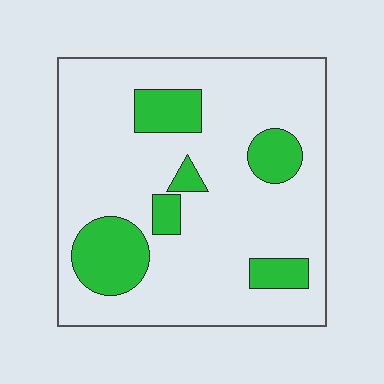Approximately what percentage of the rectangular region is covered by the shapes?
Approximately 20%.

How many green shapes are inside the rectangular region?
6.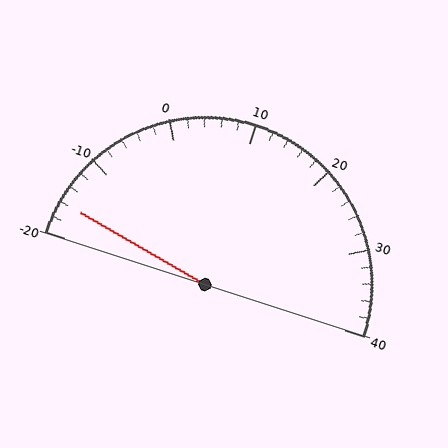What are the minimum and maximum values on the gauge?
The gauge ranges from -20 to 40.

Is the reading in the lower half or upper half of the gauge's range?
The reading is in the lower half of the range (-20 to 40).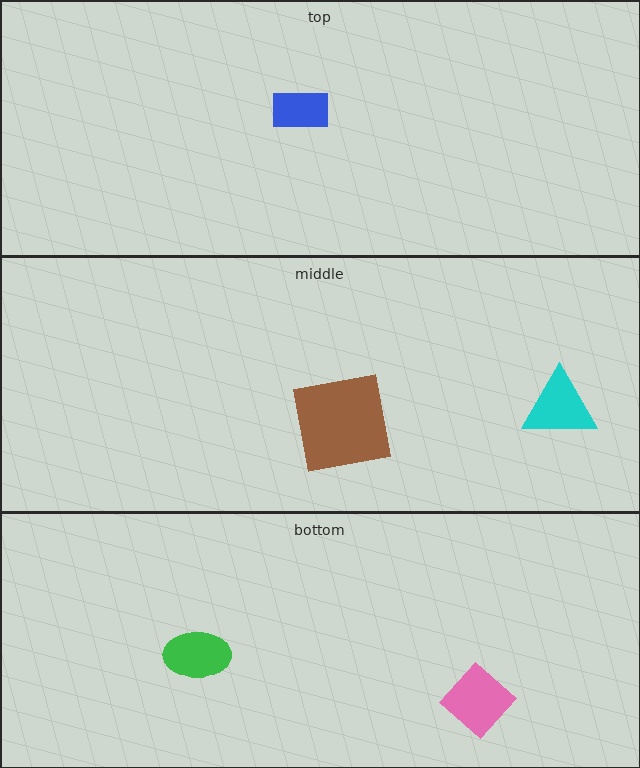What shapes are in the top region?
The blue rectangle.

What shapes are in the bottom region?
The pink diamond, the green ellipse.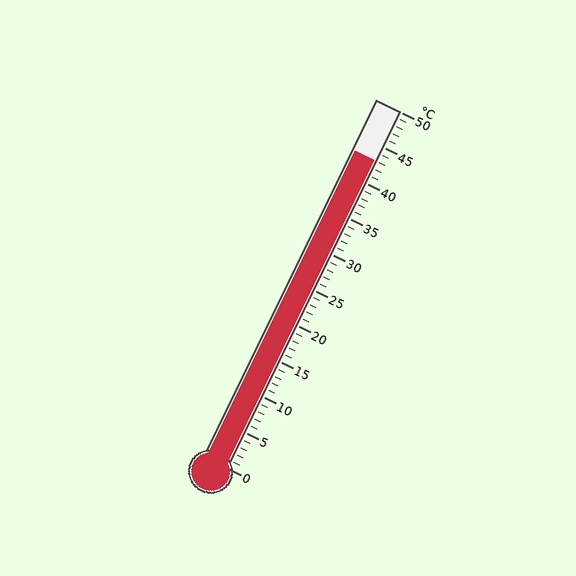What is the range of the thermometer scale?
The thermometer scale ranges from 0°C to 50°C.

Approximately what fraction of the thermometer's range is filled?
The thermometer is filled to approximately 85% of its range.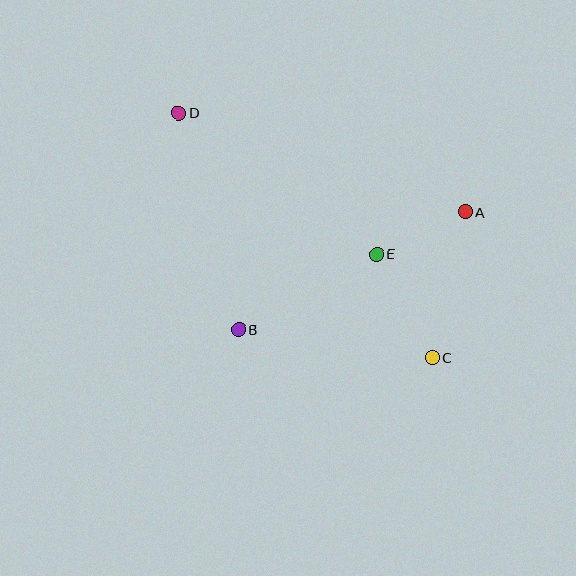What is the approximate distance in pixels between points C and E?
The distance between C and E is approximately 118 pixels.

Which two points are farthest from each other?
Points C and D are farthest from each other.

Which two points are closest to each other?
Points A and E are closest to each other.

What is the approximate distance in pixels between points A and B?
The distance between A and B is approximately 255 pixels.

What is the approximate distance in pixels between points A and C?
The distance between A and C is approximately 149 pixels.